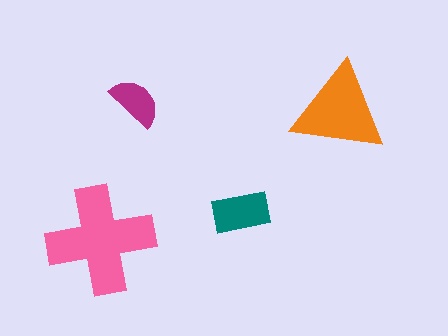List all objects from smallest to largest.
The magenta semicircle, the teal rectangle, the orange triangle, the pink cross.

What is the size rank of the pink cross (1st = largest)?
1st.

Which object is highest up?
The magenta semicircle is topmost.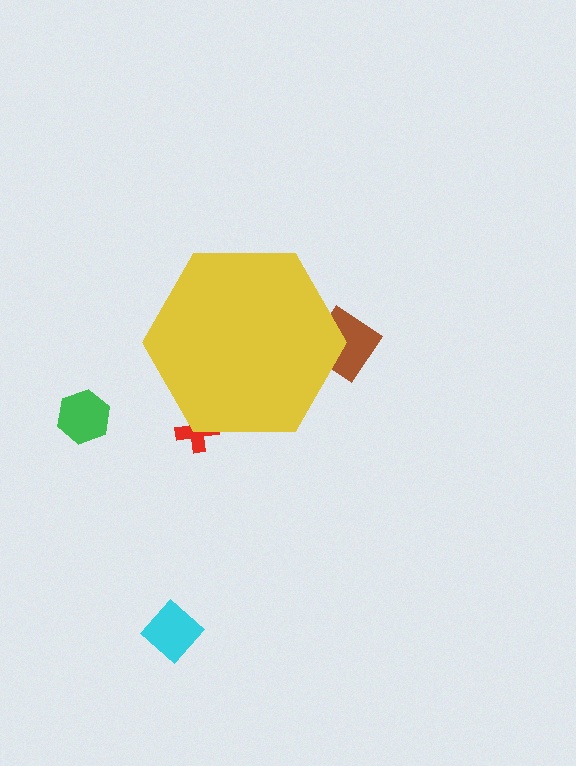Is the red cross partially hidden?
Yes, the red cross is partially hidden behind the yellow hexagon.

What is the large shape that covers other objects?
A yellow hexagon.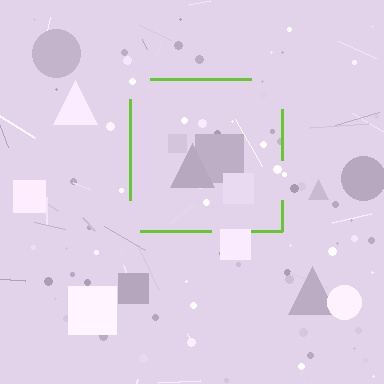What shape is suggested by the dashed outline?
The dashed outline suggests a square.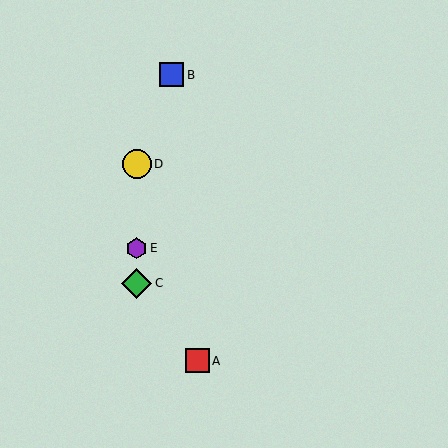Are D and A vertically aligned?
No, D is at x≈137 and A is at x≈197.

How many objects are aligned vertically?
3 objects (C, D, E) are aligned vertically.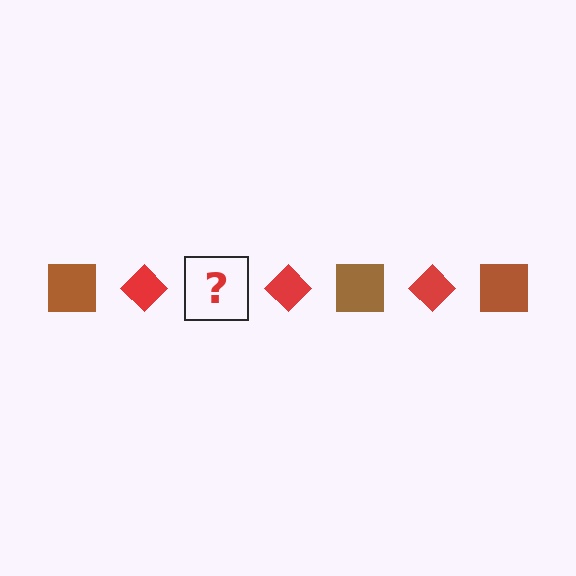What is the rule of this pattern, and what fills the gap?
The rule is that the pattern alternates between brown square and red diamond. The gap should be filled with a brown square.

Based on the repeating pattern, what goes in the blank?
The blank should be a brown square.